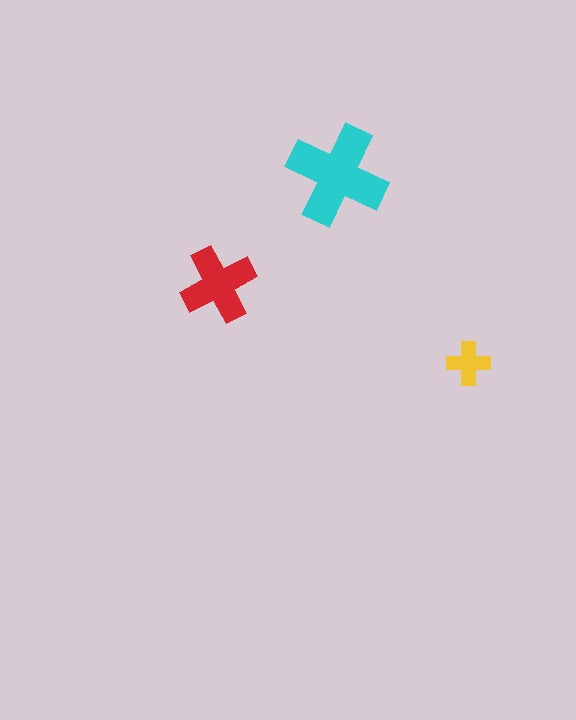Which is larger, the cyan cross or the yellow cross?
The cyan one.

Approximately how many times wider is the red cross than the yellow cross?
About 1.5 times wider.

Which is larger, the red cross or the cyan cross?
The cyan one.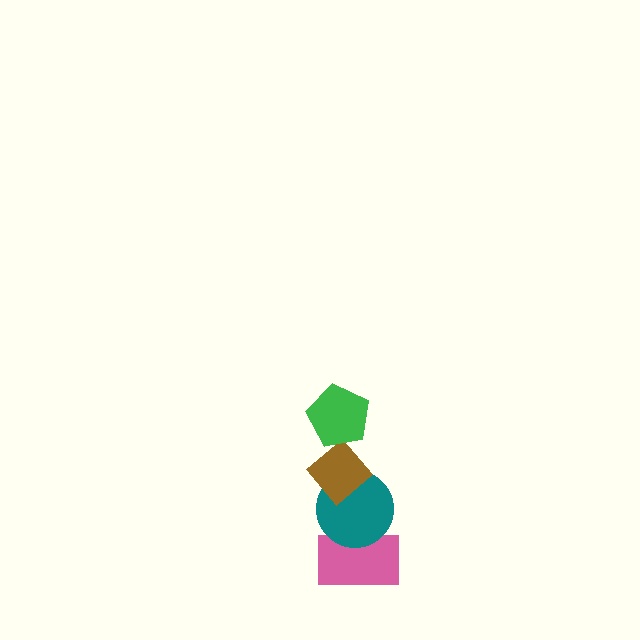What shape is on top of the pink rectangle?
The teal circle is on top of the pink rectangle.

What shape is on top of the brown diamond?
The green pentagon is on top of the brown diamond.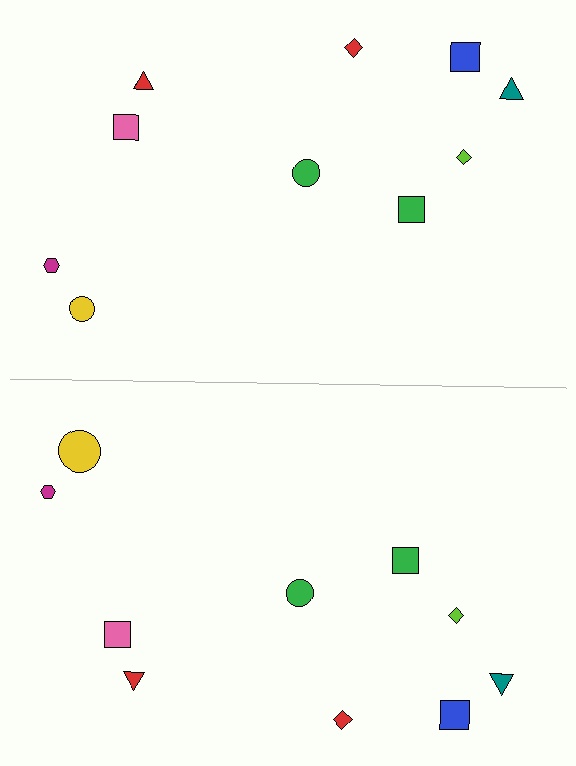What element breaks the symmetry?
The yellow circle on the bottom side has a different size than its mirror counterpart.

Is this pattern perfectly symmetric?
No, the pattern is not perfectly symmetric. The yellow circle on the bottom side has a different size than its mirror counterpart.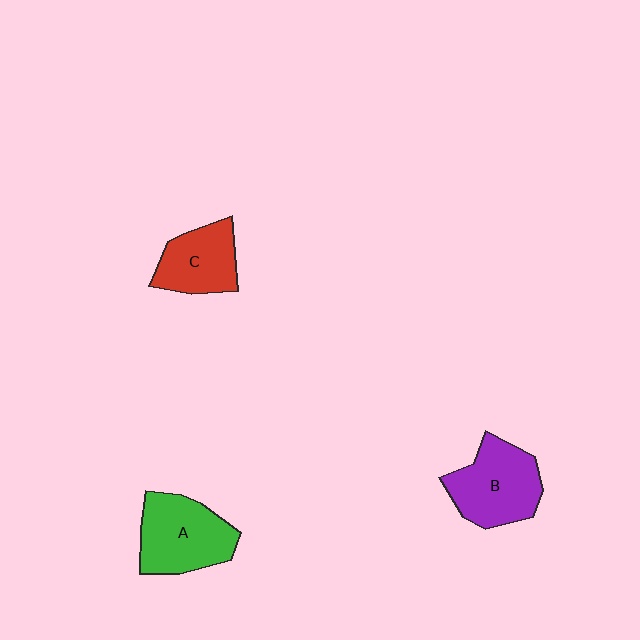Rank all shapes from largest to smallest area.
From largest to smallest: A (green), B (purple), C (red).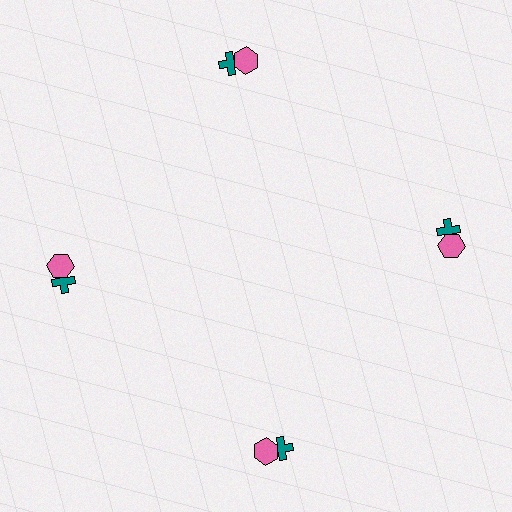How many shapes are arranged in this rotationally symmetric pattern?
There are 8 shapes, arranged in 4 groups of 2.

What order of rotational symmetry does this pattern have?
This pattern has 4-fold rotational symmetry.